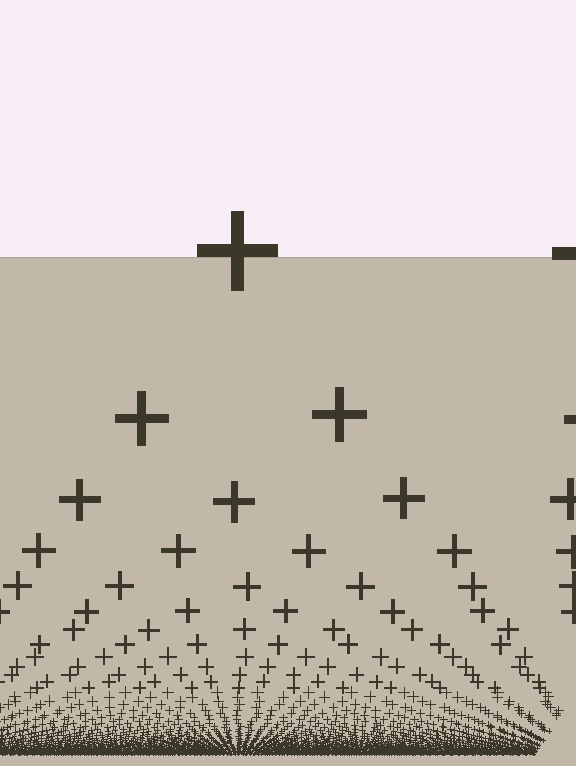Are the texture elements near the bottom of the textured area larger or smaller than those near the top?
Smaller. The gradient is inverted — elements near the bottom are smaller and denser.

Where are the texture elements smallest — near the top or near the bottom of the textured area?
Near the bottom.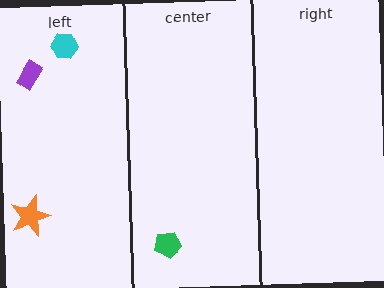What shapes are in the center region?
The green pentagon.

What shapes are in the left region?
The orange star, the cyan hexagon, the purple rectangle.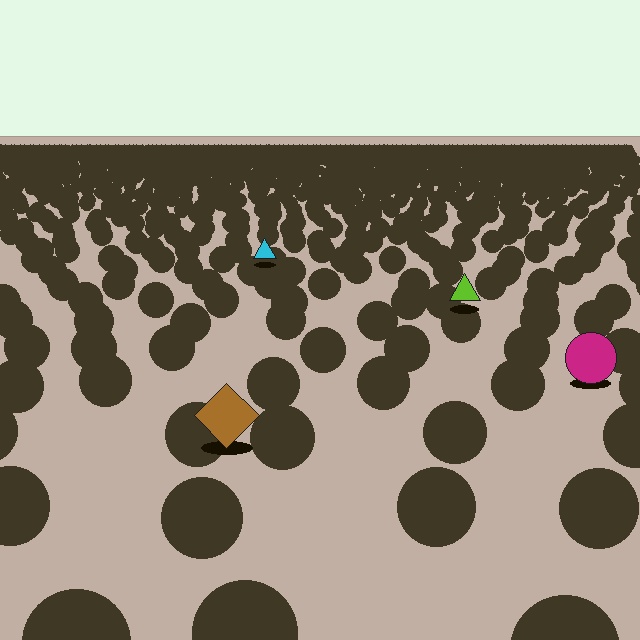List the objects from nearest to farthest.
From nearest to farthest: the brown diamond, the magenta circle, the lime triangle, the cyan triangle.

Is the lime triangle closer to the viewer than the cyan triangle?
Yes. The lime triangle is closer — you can tell from the texture gradient: the ground texture is coarser near it.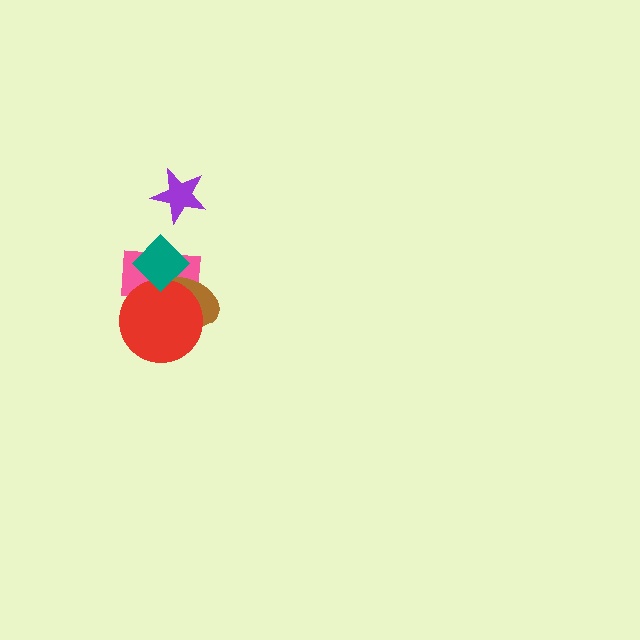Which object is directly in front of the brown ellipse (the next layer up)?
The red circle is directly in front of the brown ellipse.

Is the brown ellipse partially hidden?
Yes, it is partially covered by another shape.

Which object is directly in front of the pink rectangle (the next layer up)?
The brown ellipse is directly in front of the pink rectangle.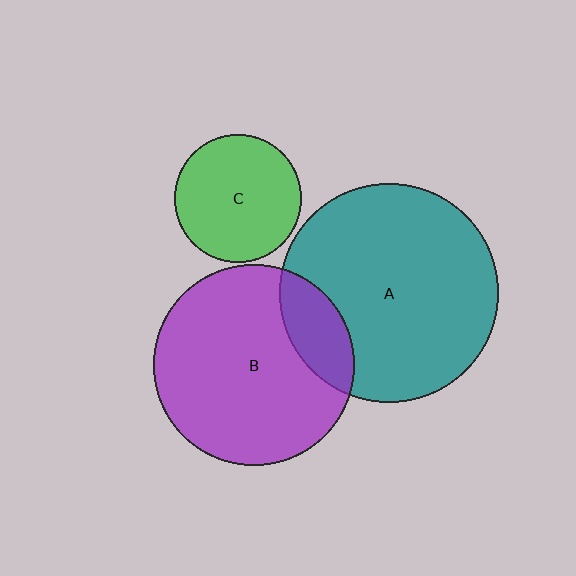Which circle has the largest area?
Circle A (teal).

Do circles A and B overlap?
Yes.